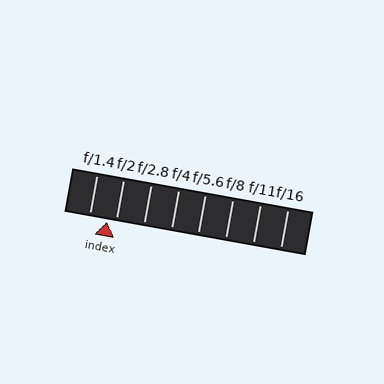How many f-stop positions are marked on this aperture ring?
There are 8 f-stop positions marked.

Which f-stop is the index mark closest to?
The index mark is closest to f/2.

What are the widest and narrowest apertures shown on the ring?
The widest aperture shown is f/1.4 and the narrowest is f/16.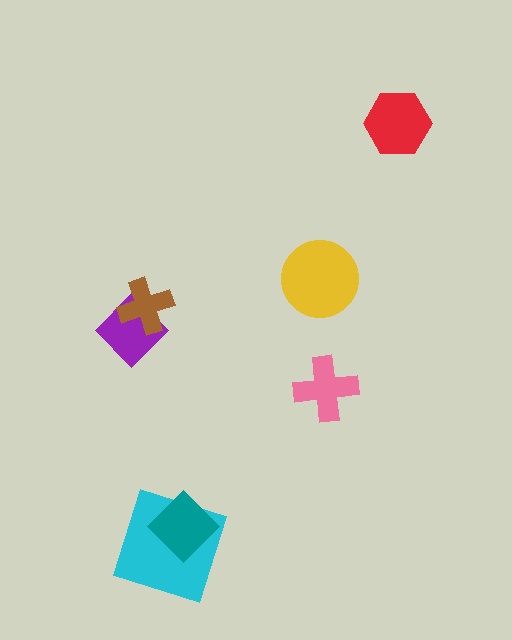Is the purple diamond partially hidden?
Yes, it is partially covered by another shape.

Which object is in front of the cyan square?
The teal diamond is in front of the cyan square.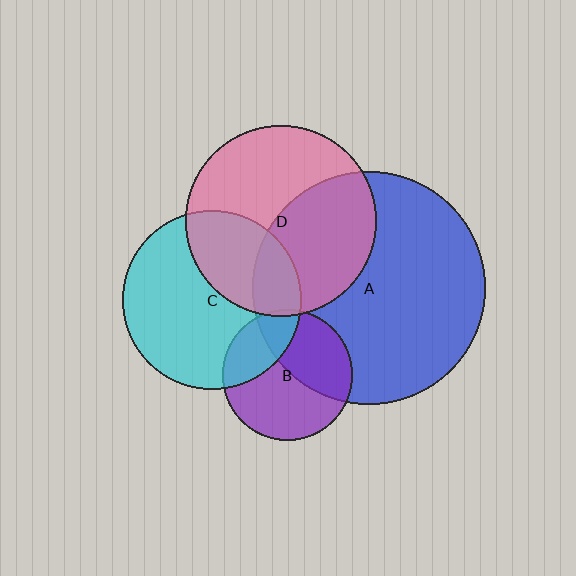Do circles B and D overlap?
Yes.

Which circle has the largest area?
Circle A (blue).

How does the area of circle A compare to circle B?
Approximately 3.2 times.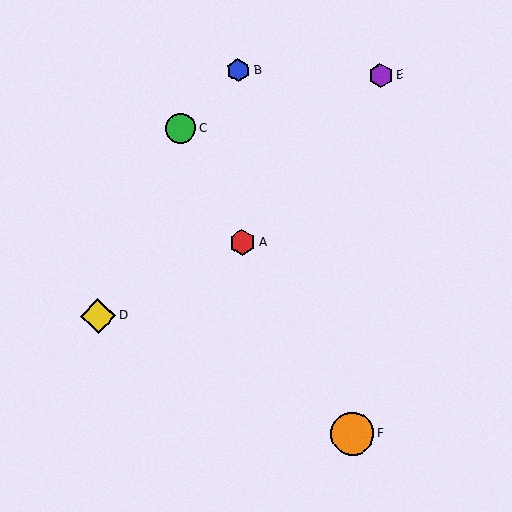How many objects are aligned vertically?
2 objects (A, B) are aligned vertically.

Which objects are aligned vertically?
Objects A, B are aligned vertically.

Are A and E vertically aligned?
No, A is at x≈242 and E is at x≈381.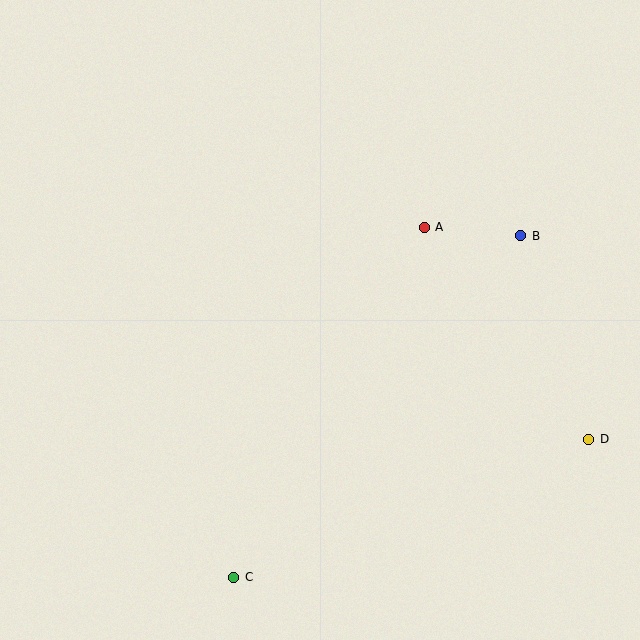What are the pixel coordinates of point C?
Point C is at (234, 577).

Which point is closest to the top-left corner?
Point A is closest to the top-left corner.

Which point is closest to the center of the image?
Point A at (424, 227) is closest to the center.